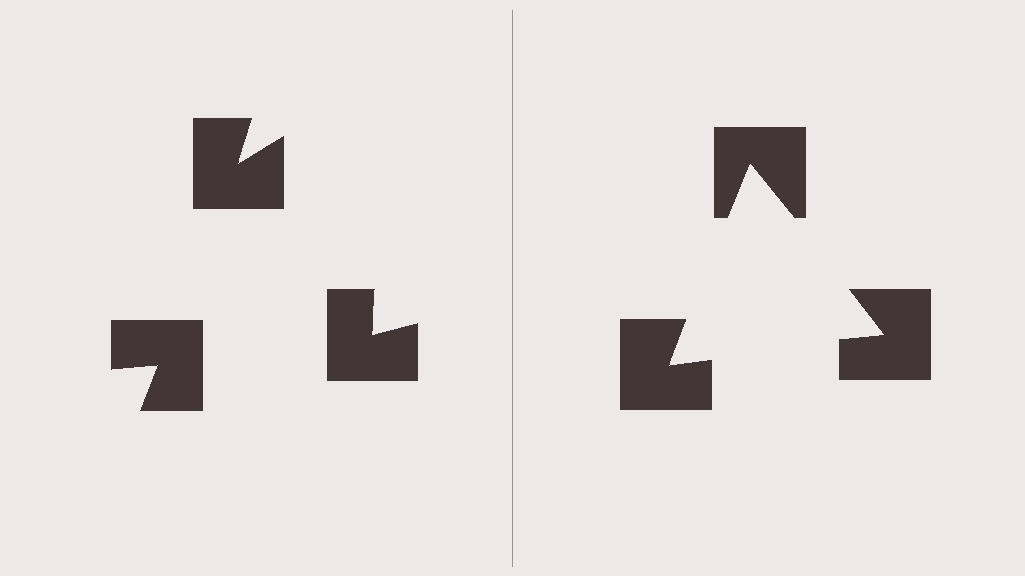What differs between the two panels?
The notched squares are positioned identically on both sides; only the wedge orientations differ. On the right they align to a triangle; on the left they are misaligned.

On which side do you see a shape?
An illusory triangle appears on the right side. On the left side the wedge cuts are rotated, so no coherent shape forms.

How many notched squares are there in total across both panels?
6 — 3 on each side.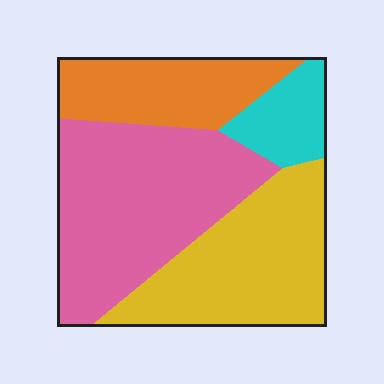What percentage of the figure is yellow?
Yellow takes up between a sixth and a third of the figure.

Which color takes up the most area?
Pink, at roughly 40%.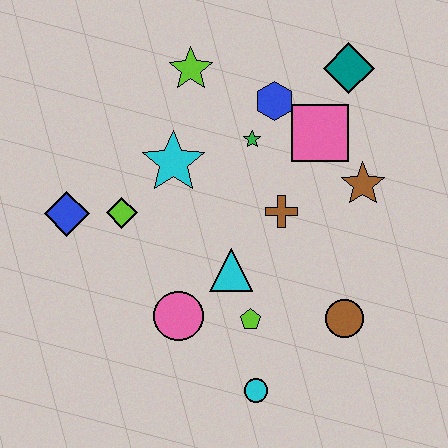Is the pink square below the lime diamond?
No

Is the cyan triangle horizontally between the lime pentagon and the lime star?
Yes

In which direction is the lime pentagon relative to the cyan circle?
The lime pentagon is above the cyan circle.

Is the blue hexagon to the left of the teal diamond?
Yes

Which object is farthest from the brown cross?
The blue diamond is farthest from the brown cross.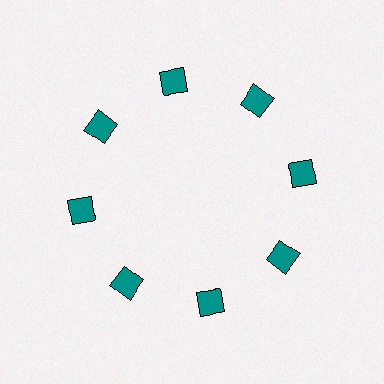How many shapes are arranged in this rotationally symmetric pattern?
There are 8 shapes, arranged in 8 groups of 1.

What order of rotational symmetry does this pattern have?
This pattern has 8-fold rotational symmetry.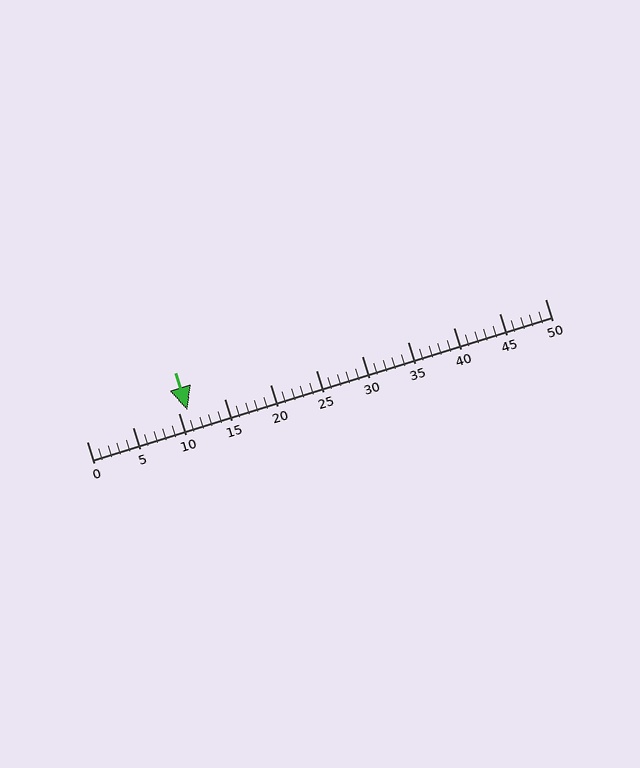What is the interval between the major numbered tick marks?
The major tick marks are spaced 5 units apart.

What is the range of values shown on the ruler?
The ruler shows values from 0 to 50.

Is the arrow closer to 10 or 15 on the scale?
The arrow is closer to 10.